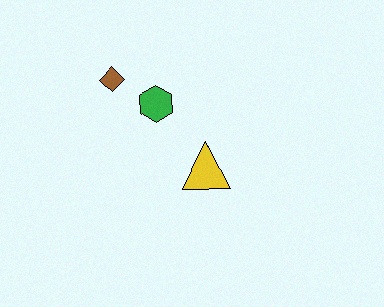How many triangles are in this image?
There is 1 triangle.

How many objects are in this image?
There are 3 objects.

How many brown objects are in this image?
There is 1 brown object.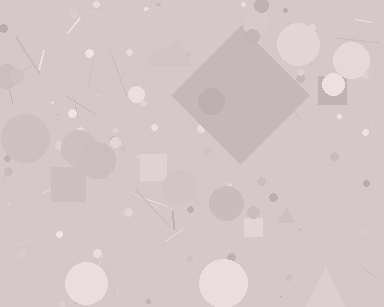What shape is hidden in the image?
A diamond is hidden in the image.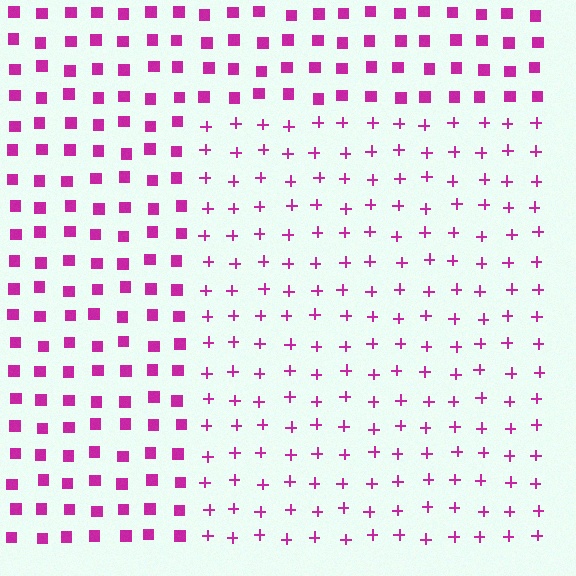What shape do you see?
I see a rectangle.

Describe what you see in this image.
The image is filled with small magenta elements arranged in a uniform grid. A rectangle-shaped region contains plus signs, while the surrounding area contains squares. The boundary is defined purely by the change in element shape.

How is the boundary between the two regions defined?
The boundary is defined by a change in element shape: plus signs inside vs. squares outside. All elements share the same color and spacing.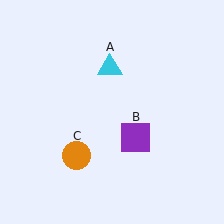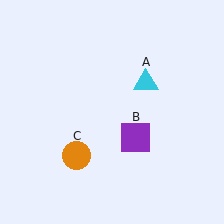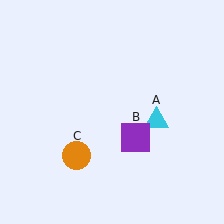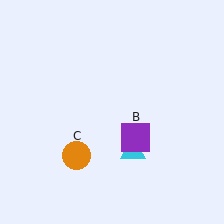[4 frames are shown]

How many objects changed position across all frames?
1 object changed position: cyan triangle (object A).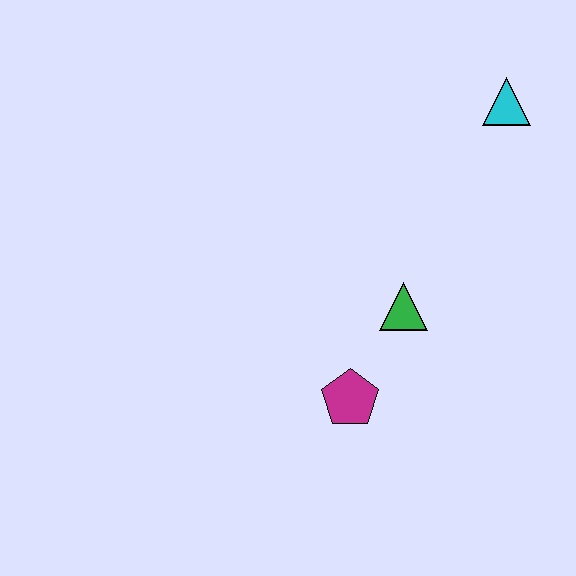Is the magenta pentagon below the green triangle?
Yes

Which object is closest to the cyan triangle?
The green triangle is closest to the cyan triangle.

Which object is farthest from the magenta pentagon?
The cyan triangle is farthest from the magenta pentagon.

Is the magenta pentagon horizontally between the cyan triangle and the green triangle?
No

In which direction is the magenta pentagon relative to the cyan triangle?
The magenta pentagon is below the cyan triangle.